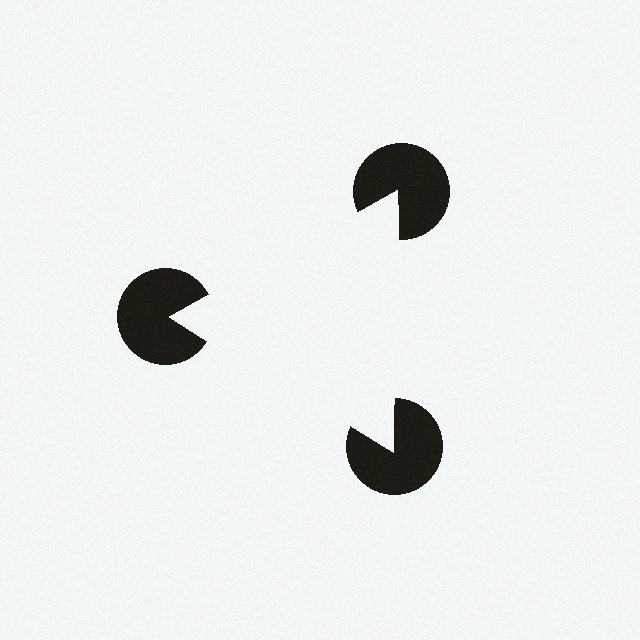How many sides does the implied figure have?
3 sides.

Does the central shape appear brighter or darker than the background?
It typically appears slightly brighter than the background, even though no actual brightness change is drawn.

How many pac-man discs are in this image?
There are 3 — one at each vertex of the illusory triangle.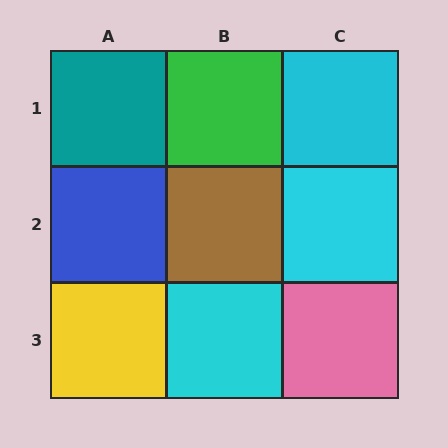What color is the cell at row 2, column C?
Cyan.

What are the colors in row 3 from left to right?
Yellow, cyan, pink.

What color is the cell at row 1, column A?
Teal.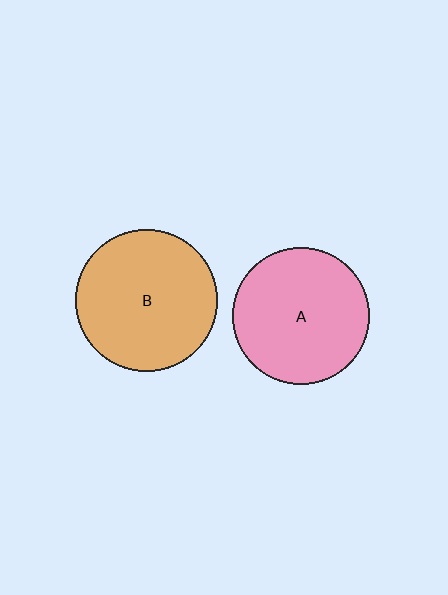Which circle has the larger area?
Circle B (orange).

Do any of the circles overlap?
No, none of the circles overlap.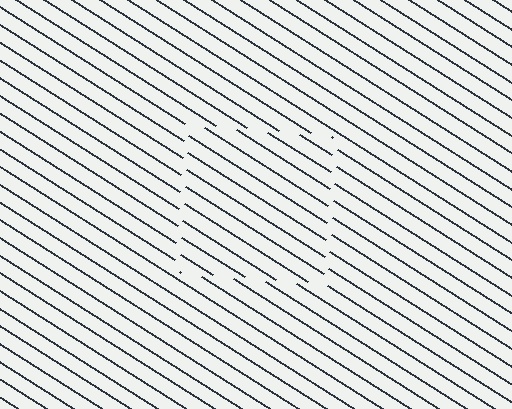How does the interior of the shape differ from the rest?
The interior of the shape contains the same grating, shifted by half a period — the contour is defined by the phase discontinuity where line-ends from the inner and outer gratings abut.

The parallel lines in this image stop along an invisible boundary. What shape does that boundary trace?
An illusory square. The interior of the shape contains the same grating, shifted by half a period — the contour is defined by the phase discontinuity where line-ends from the inner and outer gratings abut.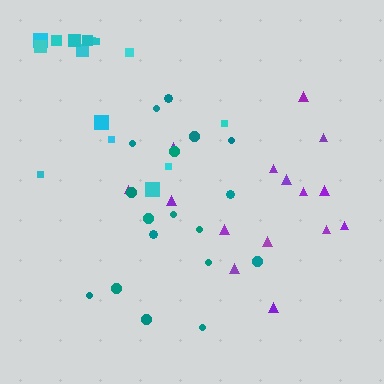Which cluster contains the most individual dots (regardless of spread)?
Teal (18).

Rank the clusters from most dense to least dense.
teal, cyan, purple.